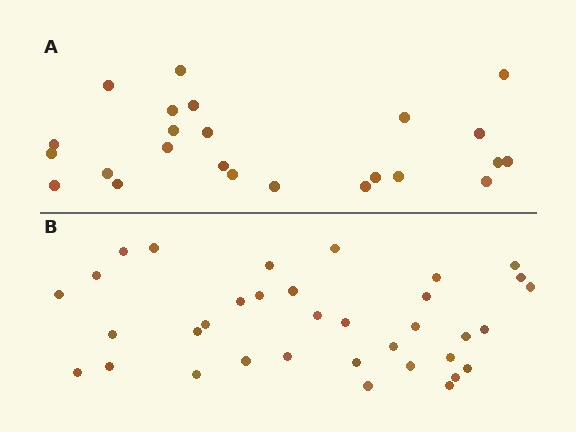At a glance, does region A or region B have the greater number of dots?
Region B (the bottom region) has more dots.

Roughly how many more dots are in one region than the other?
Region B has roughly 12 or so more dots than region A.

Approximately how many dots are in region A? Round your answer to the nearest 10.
About 20 dots. (The exact count is 24, which rounds to 20.)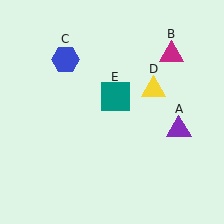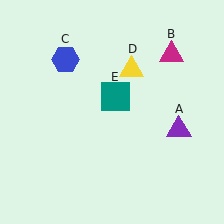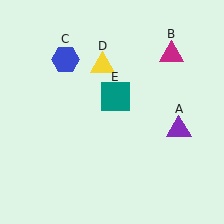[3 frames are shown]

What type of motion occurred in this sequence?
The yellow triangle (object D) rotated counterclockwise around the center of the scene.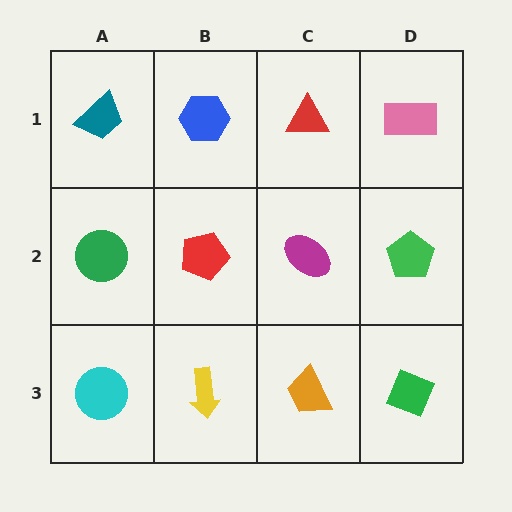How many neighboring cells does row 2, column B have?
4.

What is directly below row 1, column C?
A magenta ellipse.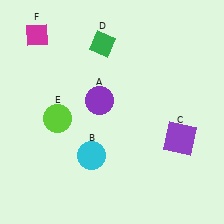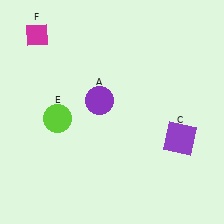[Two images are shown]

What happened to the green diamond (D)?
The green diamond (D) was removed in Image 2. It was in the top-left area of Image 1.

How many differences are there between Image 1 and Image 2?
There are 2 differences between the two images.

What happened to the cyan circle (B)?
The cyan circle (B) was removed in Image 2. It was in the bottom-left area of Image 1.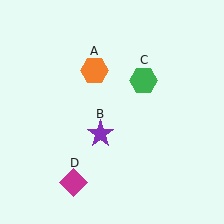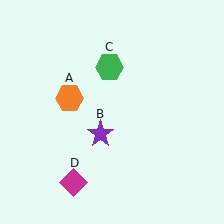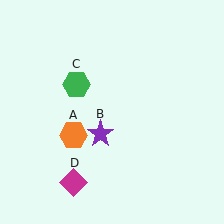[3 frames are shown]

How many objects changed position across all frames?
2 objects changed position: orange hexagon (object A), green hexagon (object C).